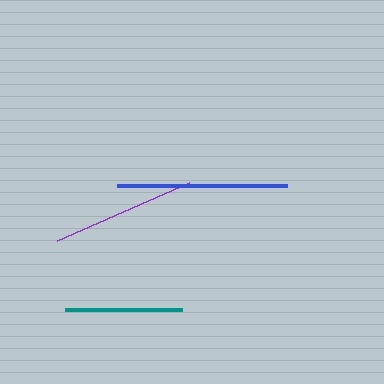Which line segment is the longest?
The blue line is the longest at approximately 171 pixels.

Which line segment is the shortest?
The teal line is the shortest at approximately 117 pixels.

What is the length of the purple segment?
The purple segment is approximately 144 pixels long.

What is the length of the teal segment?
The teal segment is approximately 117 pixels long.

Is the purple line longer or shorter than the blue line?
The blue line is longer than the purple line.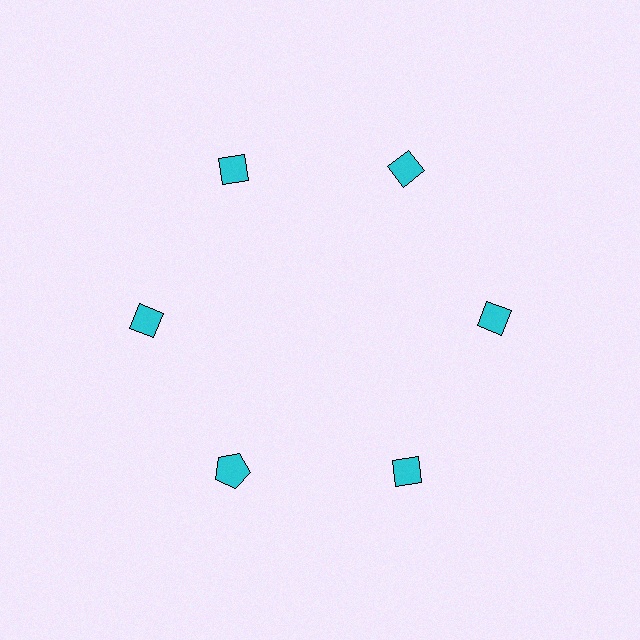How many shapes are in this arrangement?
There are 6 shapes arranged in a ring pattern.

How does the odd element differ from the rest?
It has a different shape: pentagon instead of diamond.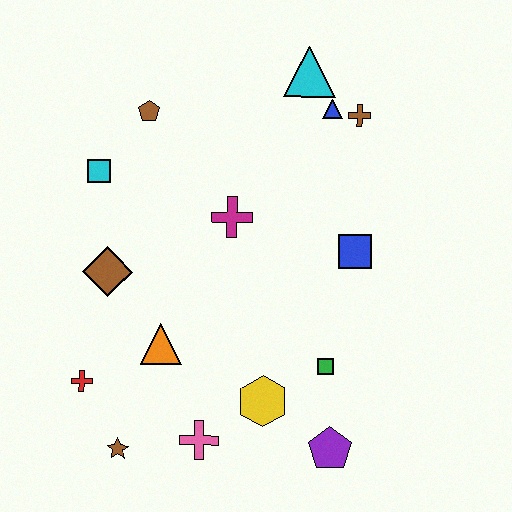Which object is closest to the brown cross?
The blue triangle is closest to the brown cross.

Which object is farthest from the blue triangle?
The brown star is farthest from the blue triangle.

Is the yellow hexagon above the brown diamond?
No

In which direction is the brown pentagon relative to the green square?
The brown pentagon is above the green square.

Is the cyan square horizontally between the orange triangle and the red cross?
Yes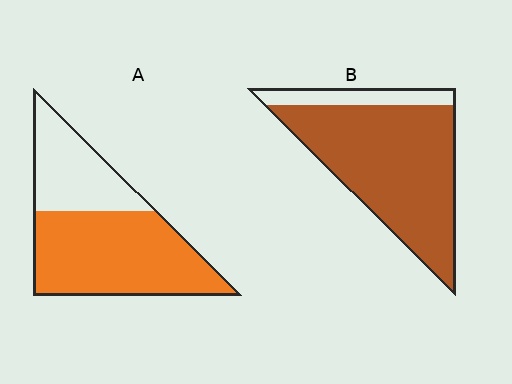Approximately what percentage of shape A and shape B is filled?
A is approximately 65% and B is approximately 85%.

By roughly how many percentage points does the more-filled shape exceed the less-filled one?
By roughly 20 percentage points (B over A).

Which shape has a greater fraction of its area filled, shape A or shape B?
Shape B.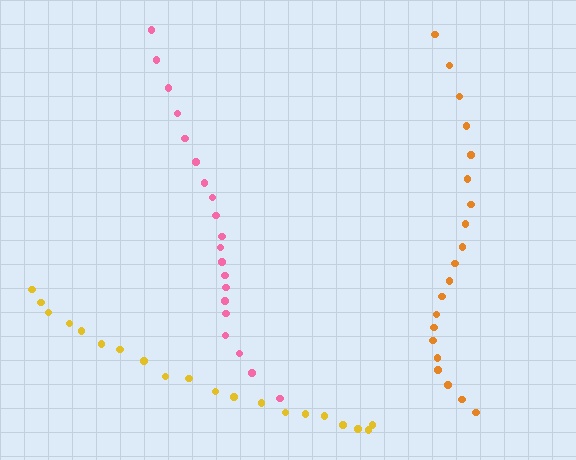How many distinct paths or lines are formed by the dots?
There are 3 distinct paths.